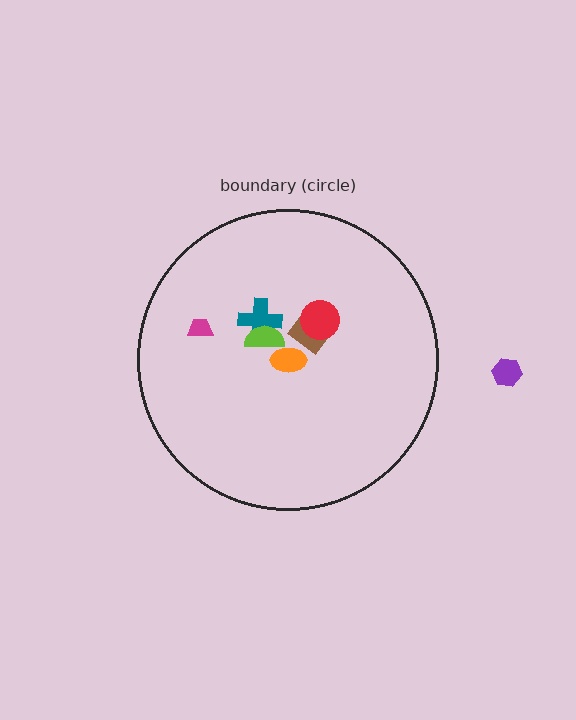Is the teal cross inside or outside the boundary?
Inside.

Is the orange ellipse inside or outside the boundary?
Inside.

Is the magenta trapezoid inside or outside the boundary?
Inside.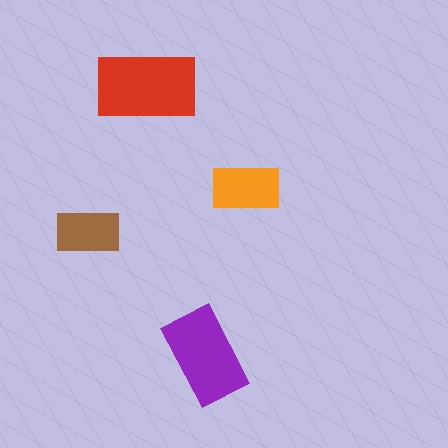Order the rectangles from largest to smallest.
the red one, the purple one, the orange one, the brown one.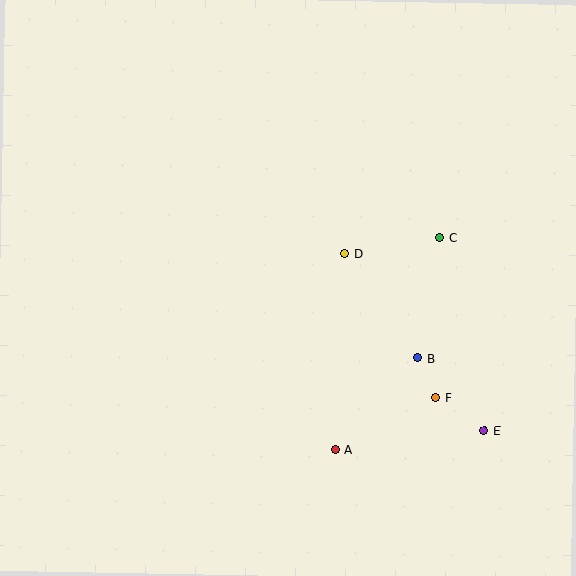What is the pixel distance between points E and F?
The distance between E and F is 59 pixels.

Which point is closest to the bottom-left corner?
Point A is closest to the bottom-left corner.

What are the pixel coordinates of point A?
Point A is at (335, 450).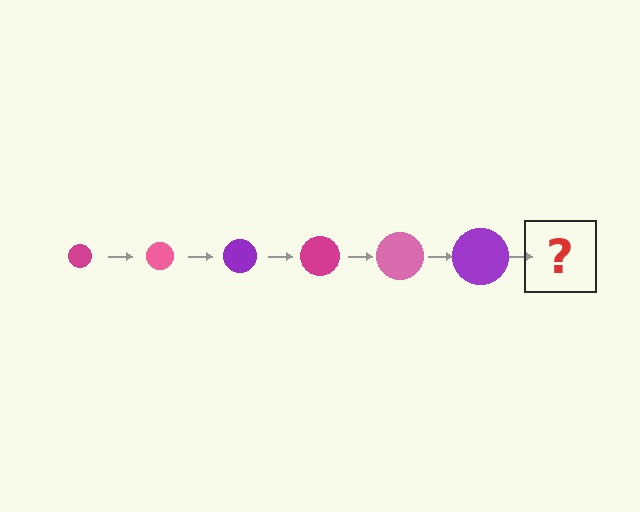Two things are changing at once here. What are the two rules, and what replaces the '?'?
The two rules are that the circle grows larger each step and the color cycles through magenta, pink, and purple. The '?' should be a magenta circle, larger than the previous one.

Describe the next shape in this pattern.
It should be a magenta circle, larger than the previous one.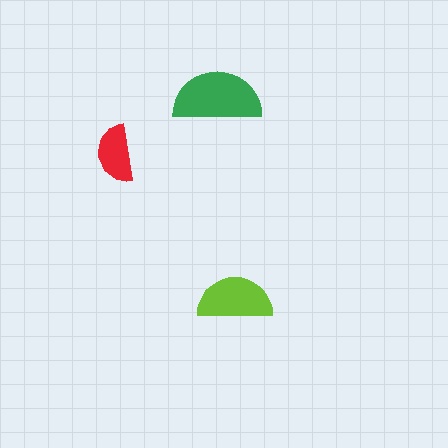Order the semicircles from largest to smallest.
the green one, the lime one, the red one.